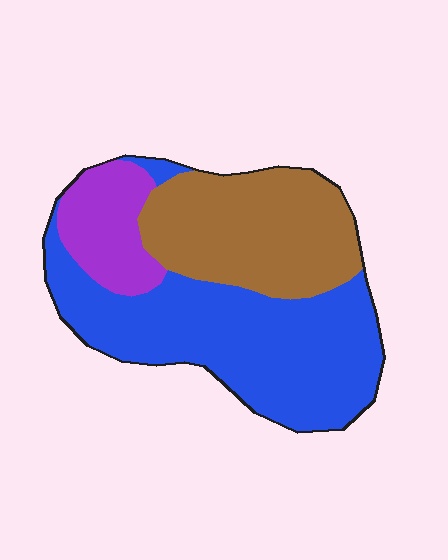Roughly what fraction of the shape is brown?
Brown takes up about one third (1/3) of the shape.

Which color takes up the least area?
Purple, at roughly 15%.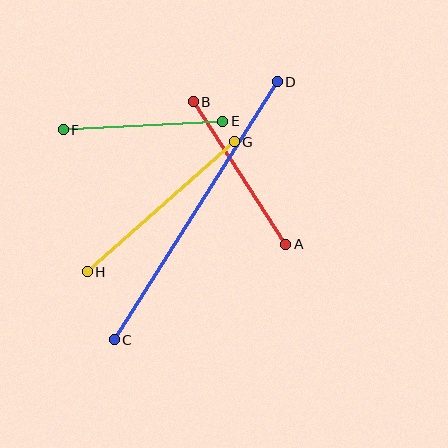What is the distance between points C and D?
The distance is approximately 305 pixels.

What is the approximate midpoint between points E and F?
The midpoint is at approximately (143, 126) pixels.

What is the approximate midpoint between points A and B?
The midpoint is at approximately (240, 173) pixels.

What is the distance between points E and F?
The distance is approximately 160 pixels.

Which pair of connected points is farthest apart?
Points C and D are farthest apart.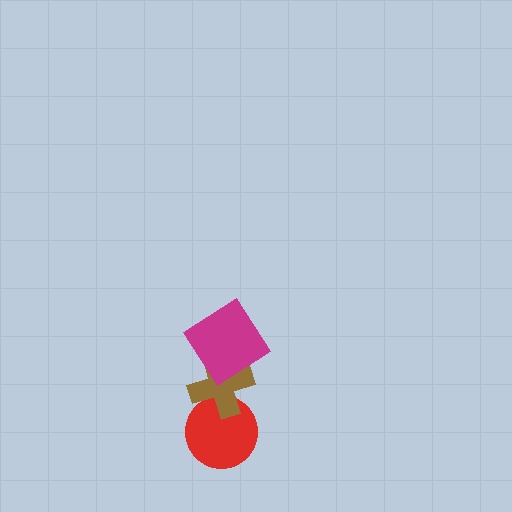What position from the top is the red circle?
The red circle is 3rd from the top.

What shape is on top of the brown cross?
The magenta diamond is on top of the brown cross.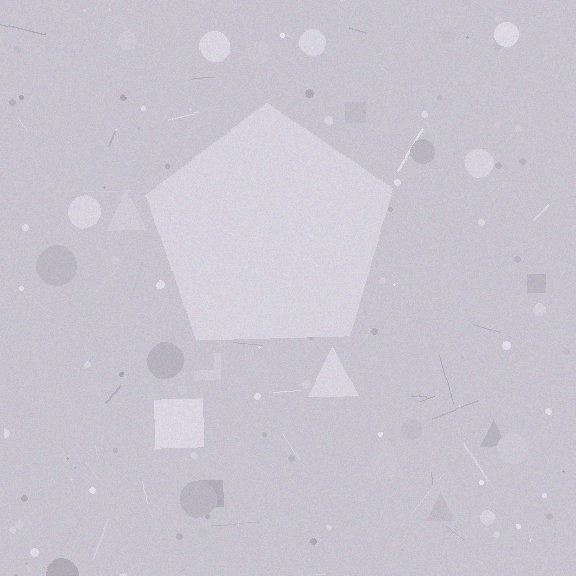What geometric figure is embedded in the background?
A pentagon is embedded in the background.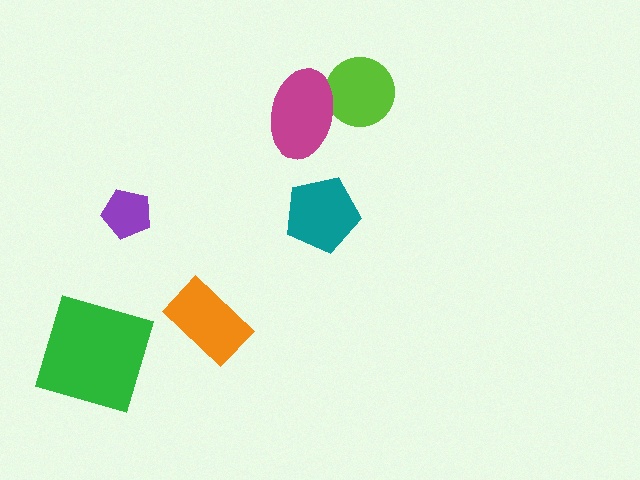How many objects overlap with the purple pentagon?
0 objects overlap with the purple pentagon.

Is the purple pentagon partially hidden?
No, no other shape covers it.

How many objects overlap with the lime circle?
1 object overlaps with the lime circle.